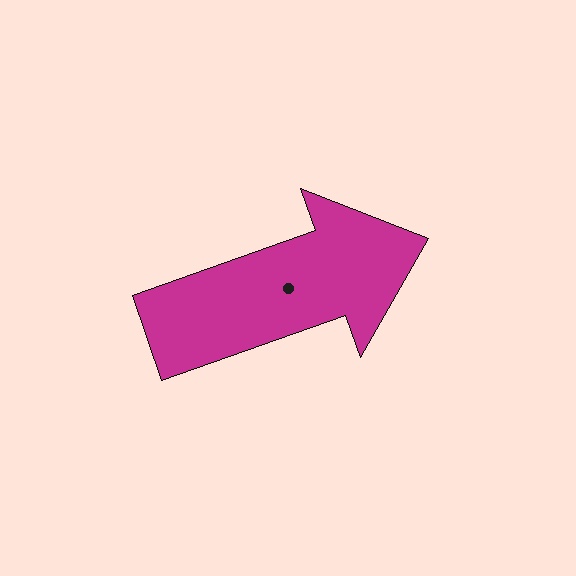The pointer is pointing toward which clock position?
Roughly 2 o'clock.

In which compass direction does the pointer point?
East.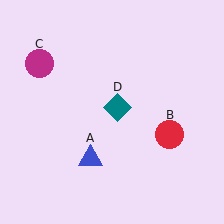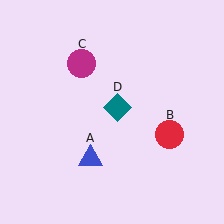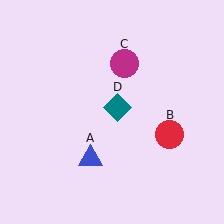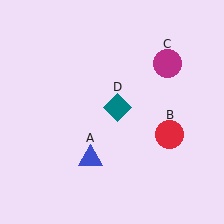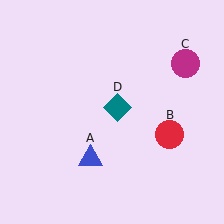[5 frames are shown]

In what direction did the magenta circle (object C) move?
The magenta circle (object C) moved right.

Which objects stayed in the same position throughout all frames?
Blue triangle (object A) and red circle (object B) and teal diamond (object D) remained stationary.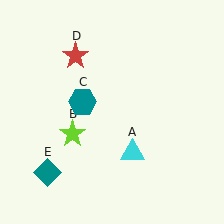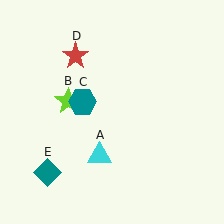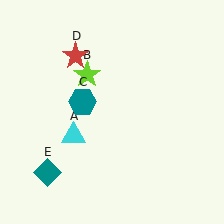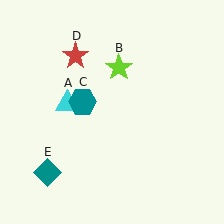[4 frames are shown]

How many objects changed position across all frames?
2 objects changed position: cyan triangle (object A), lime star (object B).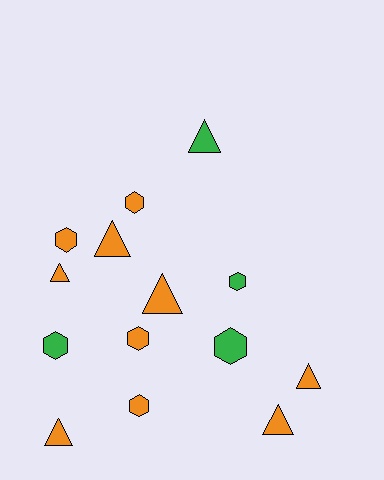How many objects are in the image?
There are 14 objects.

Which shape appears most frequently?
Triangle, with 7 objects.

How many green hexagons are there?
There are 3 green hexagons.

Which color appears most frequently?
Orange, with 10 objects.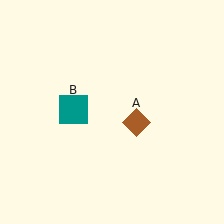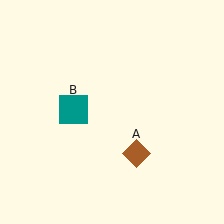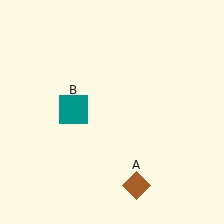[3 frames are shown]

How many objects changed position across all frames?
1 object changed position: brown diamond (object A).